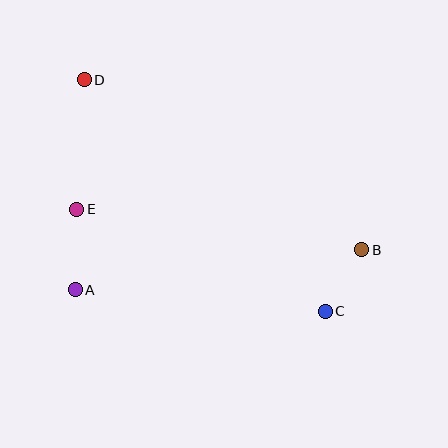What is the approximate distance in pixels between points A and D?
The distance between A and D is approximately 210 pixels.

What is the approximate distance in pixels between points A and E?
The distance between A and E is approximately 81 pixels.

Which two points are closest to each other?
Points B and C are closest to each other.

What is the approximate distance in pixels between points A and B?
The distance between A and B is approximately 289 pixels.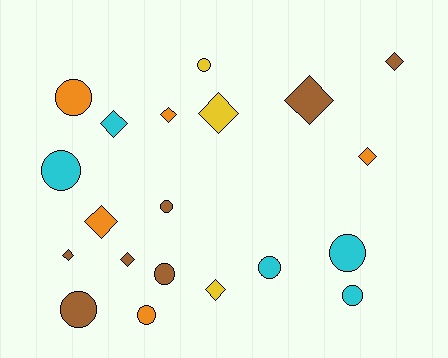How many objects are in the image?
There are 20 objects.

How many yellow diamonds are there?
There are 2 yellow diamonds.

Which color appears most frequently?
Brown, with 7 objects.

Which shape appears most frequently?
Diamond, with 10 objects.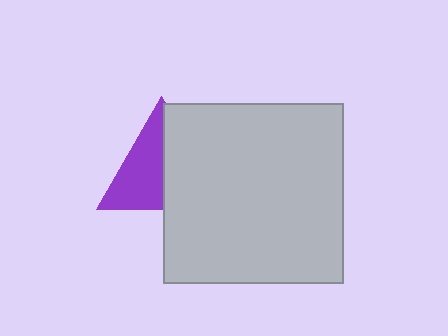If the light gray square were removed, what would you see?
You would see the complete purple triangle.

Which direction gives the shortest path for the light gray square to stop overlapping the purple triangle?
Moving right gives the shortest separation.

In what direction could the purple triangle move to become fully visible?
The purple triangle could move left. That would shift it out from behind the light gray square entirely.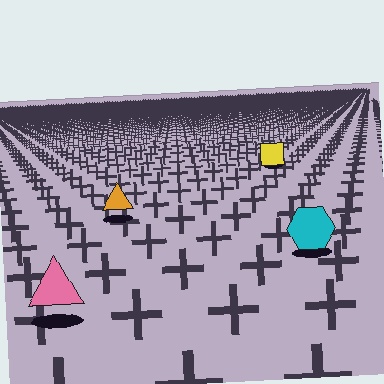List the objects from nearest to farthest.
From nearest to farthest: the pink triangle, the cyan hexagon, the orange triangle, the yellow square.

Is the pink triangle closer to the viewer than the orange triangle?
Yes. The pink triangle is closer — you can tell from the texture gradient: the ground texture is coarser near it.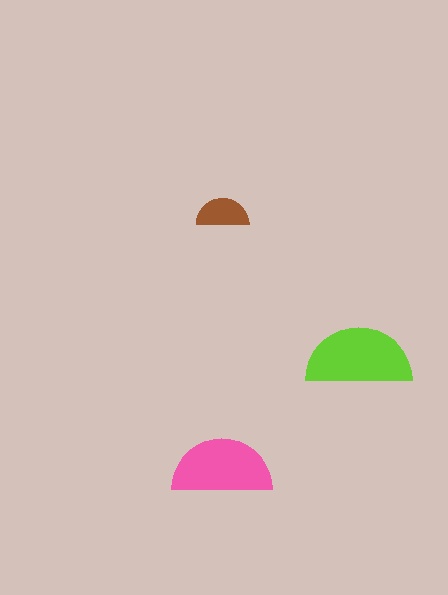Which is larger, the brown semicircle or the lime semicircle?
The lime one.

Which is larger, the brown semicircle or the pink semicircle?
The pink one.